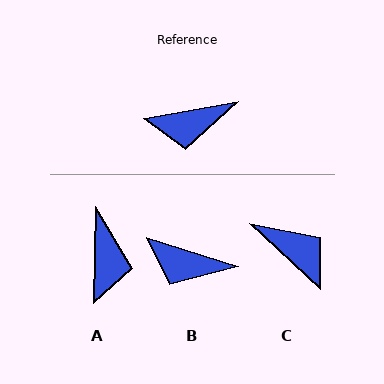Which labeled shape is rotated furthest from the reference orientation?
C, about 127 degrees away.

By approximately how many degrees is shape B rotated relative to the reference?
Approximately 27 degrees clockwise.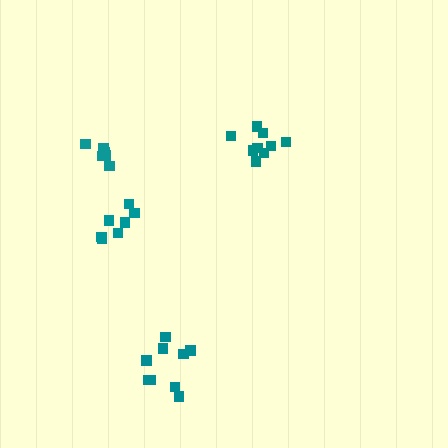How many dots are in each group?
Group 1: 6 dots, Group 2: 9 dots, Group 3: 8 dots, Group 4: 9 dots (32 total).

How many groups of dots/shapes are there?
There are 4 groups.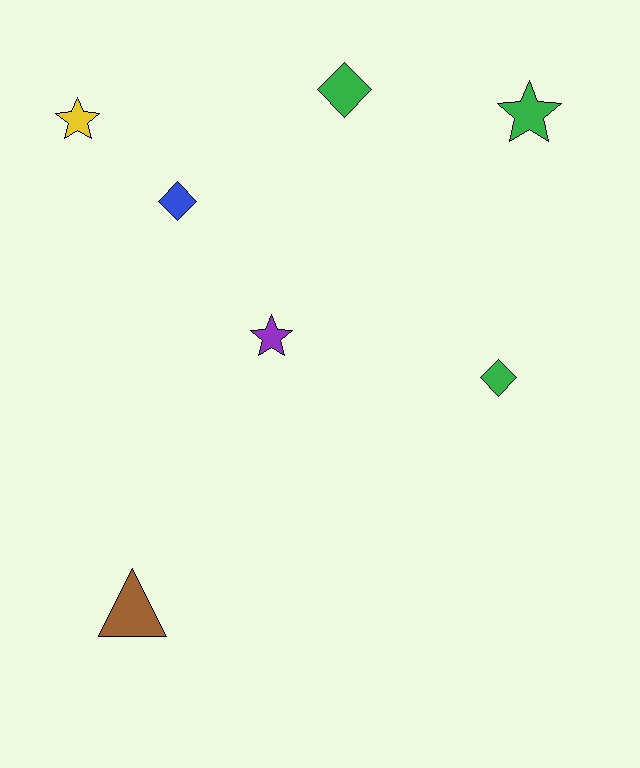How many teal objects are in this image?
There are no teal objects.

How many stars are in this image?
There are 3 stars.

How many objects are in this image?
There are 7 objects.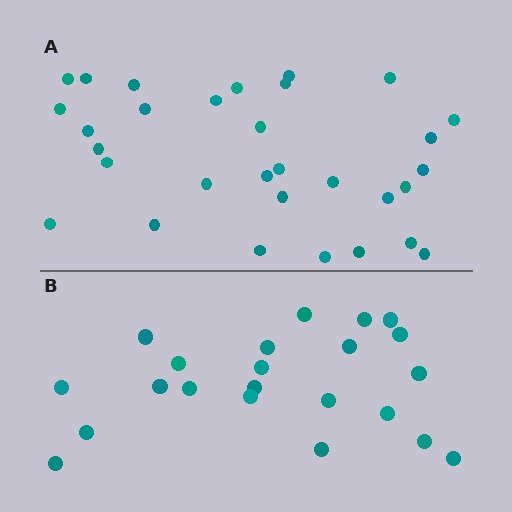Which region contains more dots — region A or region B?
Region A (the top region) has more dots.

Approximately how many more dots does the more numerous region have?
Region A has roughly 8 or so more dots than region B.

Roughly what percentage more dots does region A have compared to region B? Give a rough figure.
About 40% more.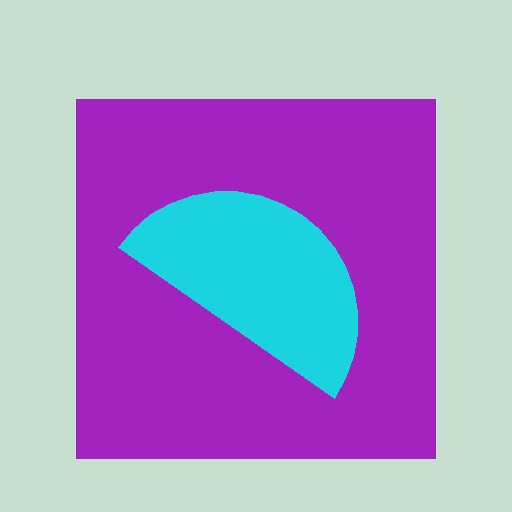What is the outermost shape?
The purple square.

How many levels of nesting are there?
2.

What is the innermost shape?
The cyan semicircle.